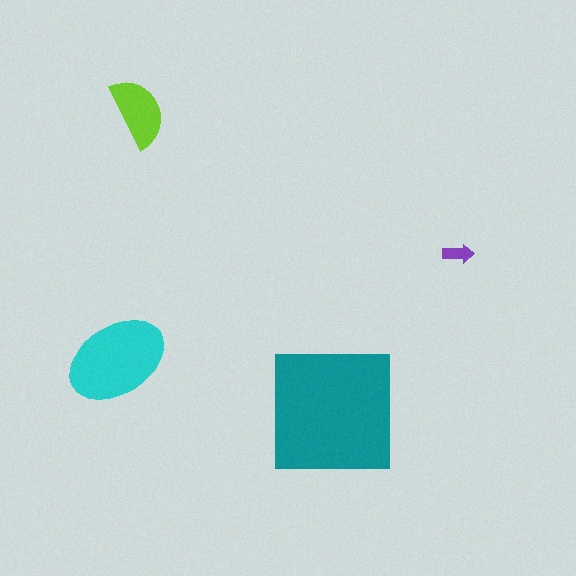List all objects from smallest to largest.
The purple arrow, the lime semicircle, the cyan ellipse, the teal square.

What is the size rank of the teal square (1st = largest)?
1st.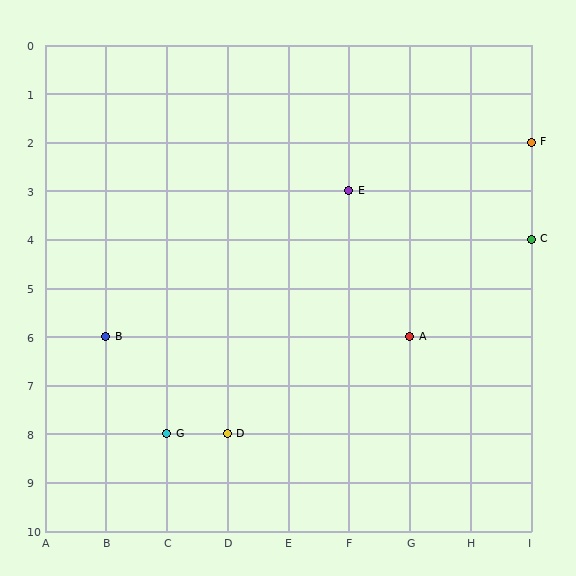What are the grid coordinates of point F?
Point F is at grid coordinates (I, 2).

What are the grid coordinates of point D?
Point D is at grid coordinates (D, 8).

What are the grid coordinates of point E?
Point E is at grid coordinates (F, 3).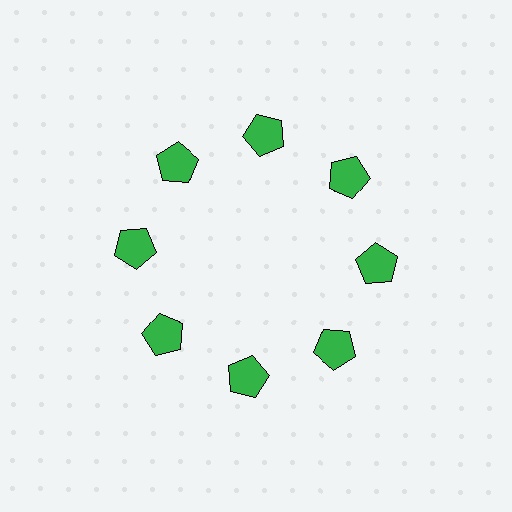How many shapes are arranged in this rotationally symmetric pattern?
There are 8 shapes, arranged in 8 groups of 1.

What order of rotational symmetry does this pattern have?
This pattern has 8-fold rotational symmetry.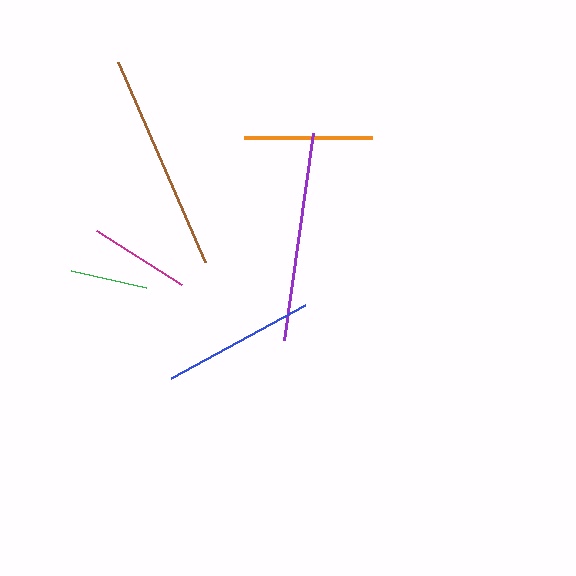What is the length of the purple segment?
The purple segment is approximately 209 pixels long.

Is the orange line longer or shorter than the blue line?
The blue line is longer than the orange line.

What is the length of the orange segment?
The orange segment is approximately 128 pixels long.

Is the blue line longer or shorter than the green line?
The blue line is longer than the green line.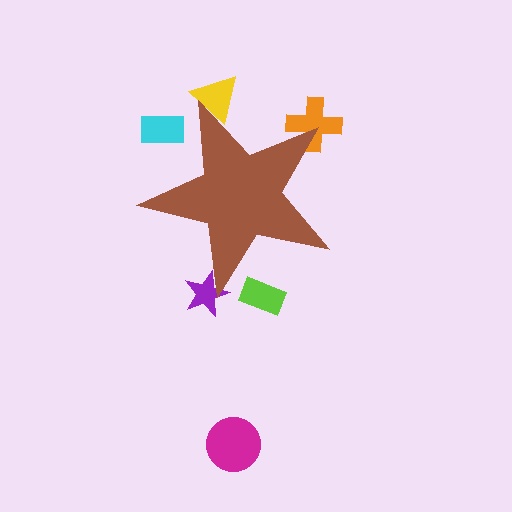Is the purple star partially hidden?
Yes, the purple star is partially hidden behind the brown star.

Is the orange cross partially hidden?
Yes, the orange cross is partially hidden behind the brown star.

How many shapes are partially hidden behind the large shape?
5 shapes are partially hidden.